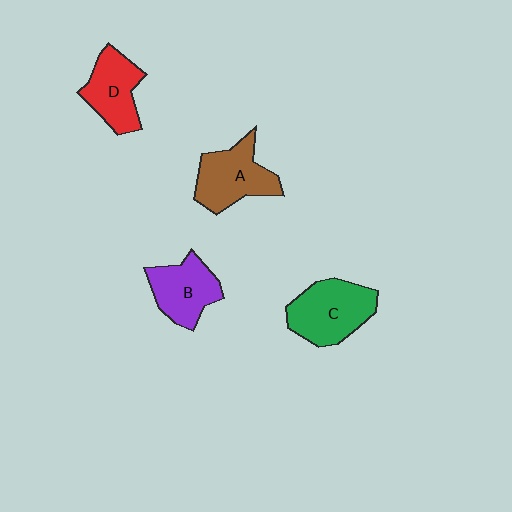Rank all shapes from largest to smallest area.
From largest to smallest: C (green), A (brown), B (purple), D (red).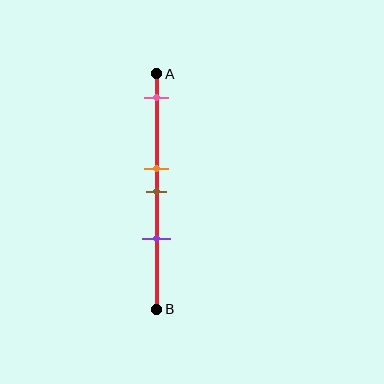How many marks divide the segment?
There are 4 marks dividing the segment.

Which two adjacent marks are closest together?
The orange and brown marks are the closest adjacent pair.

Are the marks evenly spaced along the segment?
No, the marks are not evenly spaced.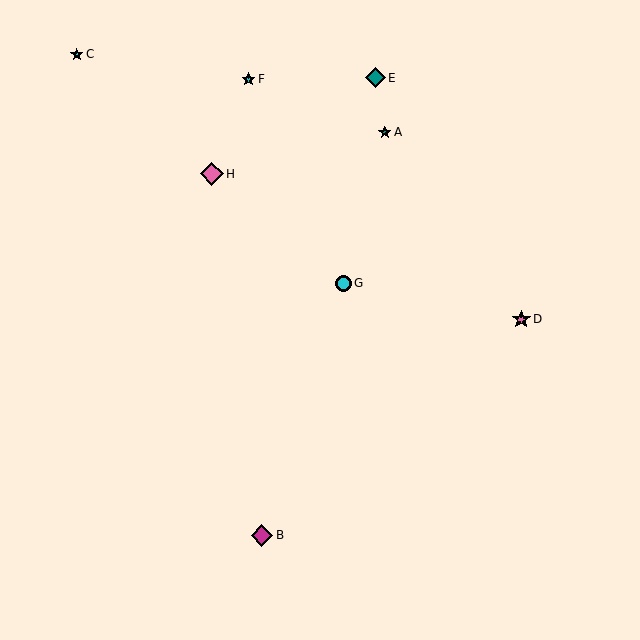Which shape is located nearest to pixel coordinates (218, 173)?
The pink diamond (labeled H) at (212, 174) is nearest to that location.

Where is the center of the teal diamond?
The center of the teal diamond is at (375, 78).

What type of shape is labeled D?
Shape D is a pink star.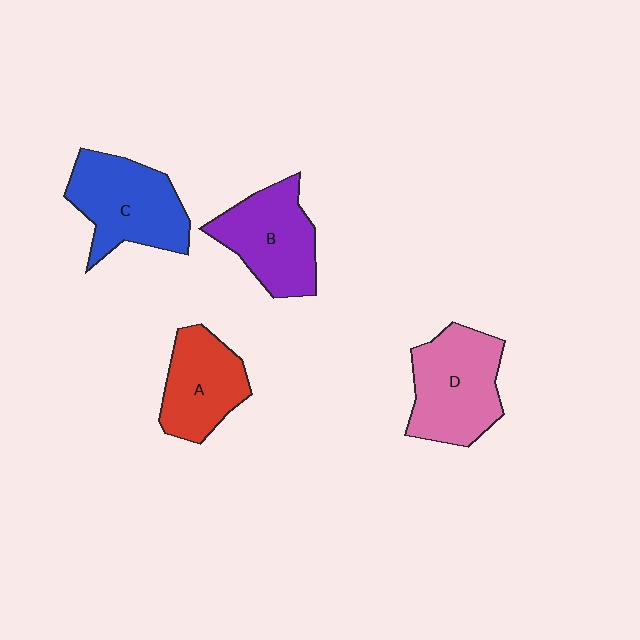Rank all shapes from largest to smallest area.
From largest to smallest: D (pink), C (blue), B (purple), A (red).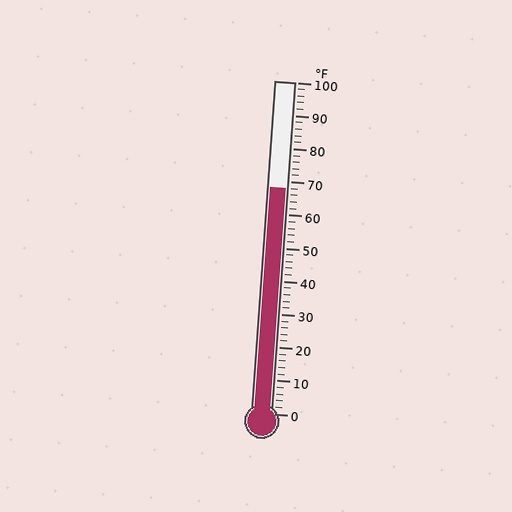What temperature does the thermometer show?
The thermometer shows approximately 68°F.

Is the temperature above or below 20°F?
The temperature is above 20°F.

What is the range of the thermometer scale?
The thermometer scale ranges from 0°F to 100°F.